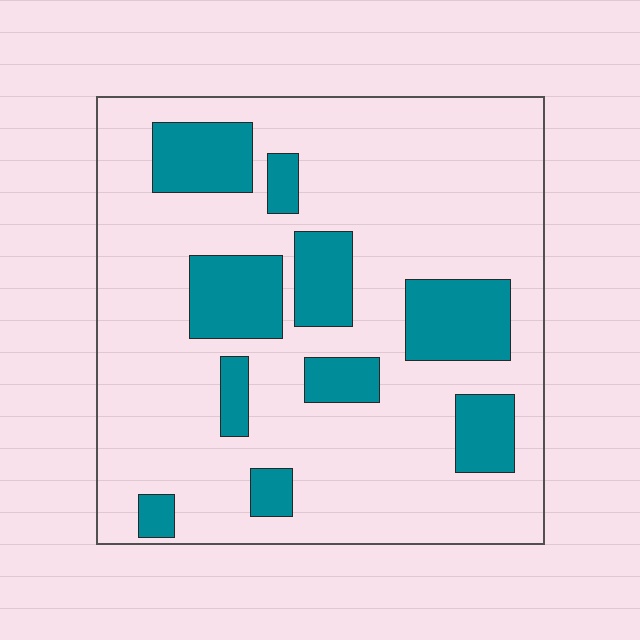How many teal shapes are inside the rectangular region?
10.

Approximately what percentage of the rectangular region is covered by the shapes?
Approximately 25%.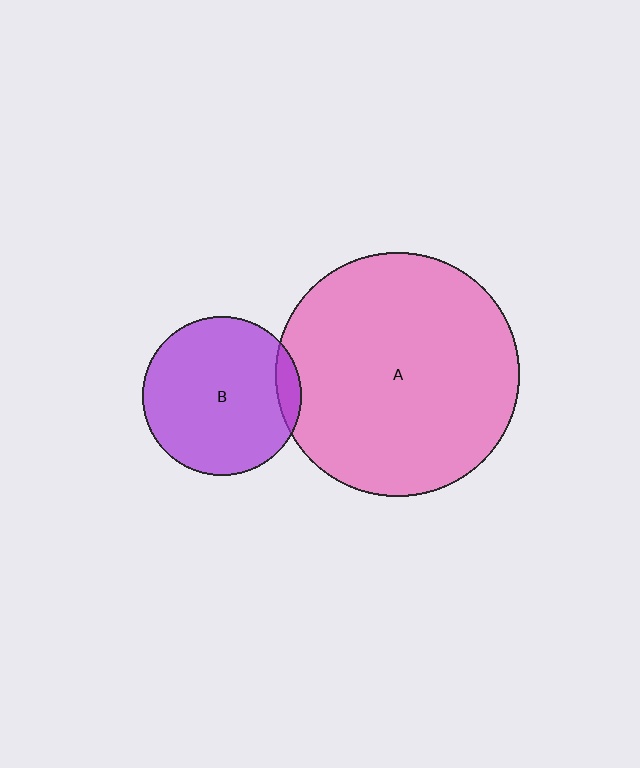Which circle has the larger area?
Circle A (pink).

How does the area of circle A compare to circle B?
Approximately 2.4 times.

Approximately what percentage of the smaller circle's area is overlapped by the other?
Approximately 10%.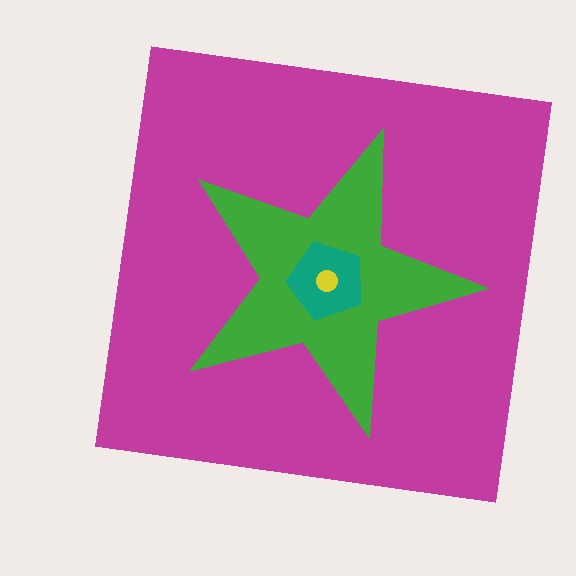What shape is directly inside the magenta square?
The green star.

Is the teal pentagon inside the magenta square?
Yes.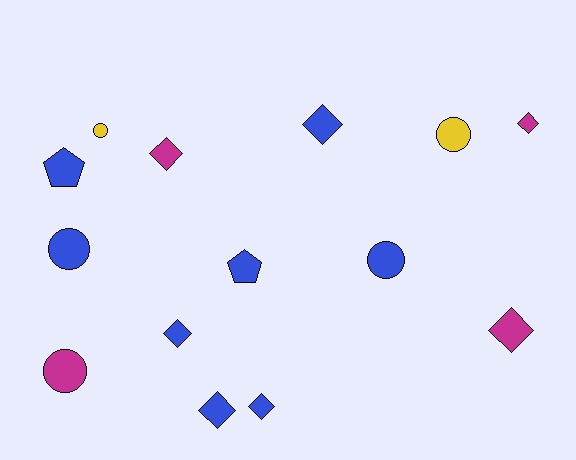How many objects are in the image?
There are 14 objects.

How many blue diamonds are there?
There are 4 blue diamonds.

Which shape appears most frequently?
Diamond, with 7 objects.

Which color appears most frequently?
Blue, with 8 objects.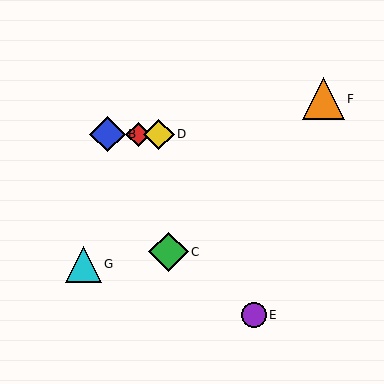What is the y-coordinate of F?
Object F is at y≈99.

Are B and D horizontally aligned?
Yes, both are at y≈134.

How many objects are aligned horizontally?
3 objects (A, B, D) are aligned horizontally.